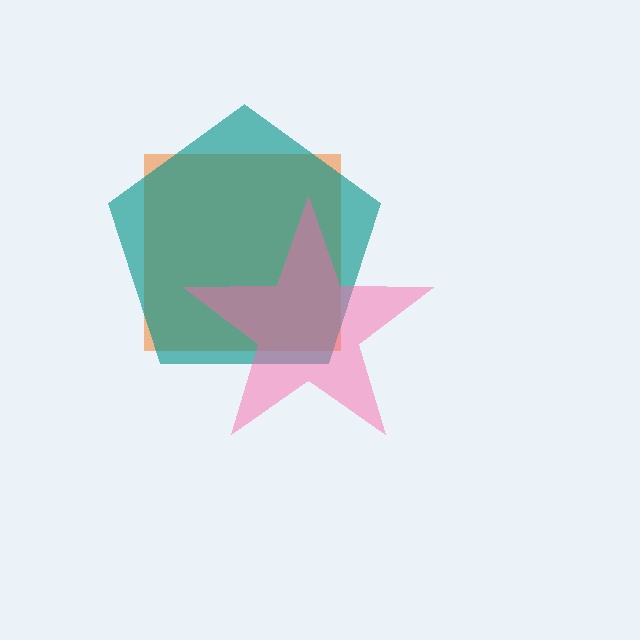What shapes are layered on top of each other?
The layered shapes are: an orange square, a teal pentagon, a pink star.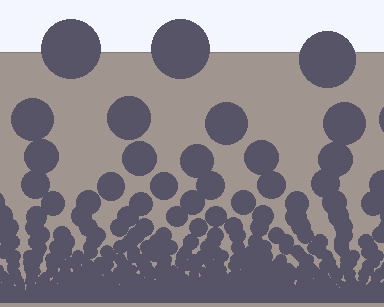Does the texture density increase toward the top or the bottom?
Density increases toward the bottom.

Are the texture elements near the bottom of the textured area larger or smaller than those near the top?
Smaller. The gradient is inverted — elements near the bottom are smaller and denser.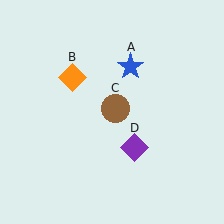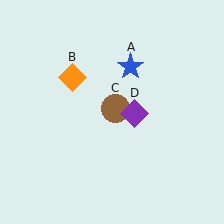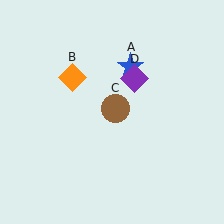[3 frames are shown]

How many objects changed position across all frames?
1 object changed position: purple diamond (object D).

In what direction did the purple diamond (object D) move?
The purple diamond (object D) moved up.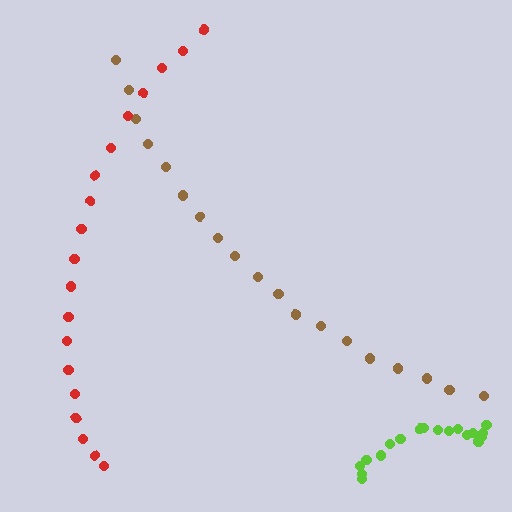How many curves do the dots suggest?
There are 3 distinct paths.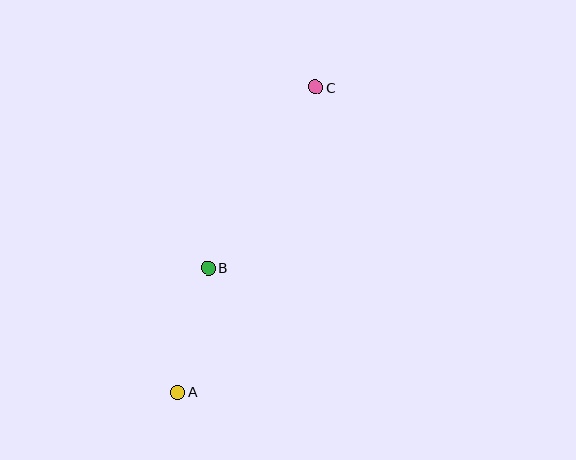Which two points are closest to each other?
Points A and B are closest to each other.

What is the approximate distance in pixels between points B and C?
The distance between B and C is approximately 210 pixels.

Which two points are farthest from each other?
Points A and C are farthest from each other.